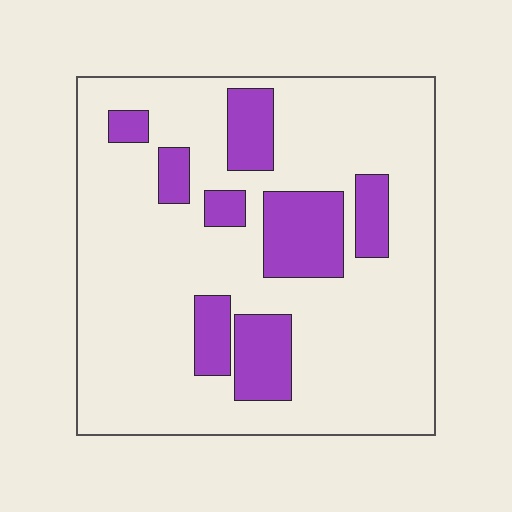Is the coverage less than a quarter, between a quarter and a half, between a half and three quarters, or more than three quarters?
Less than a quarter.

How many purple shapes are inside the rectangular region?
8.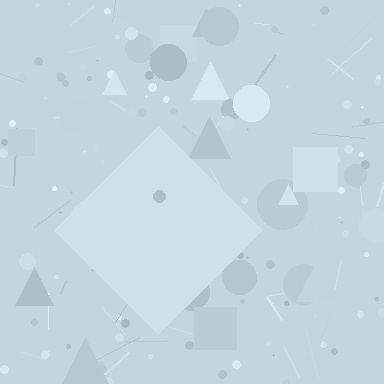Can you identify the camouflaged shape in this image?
The camouflaged shape is a diamond.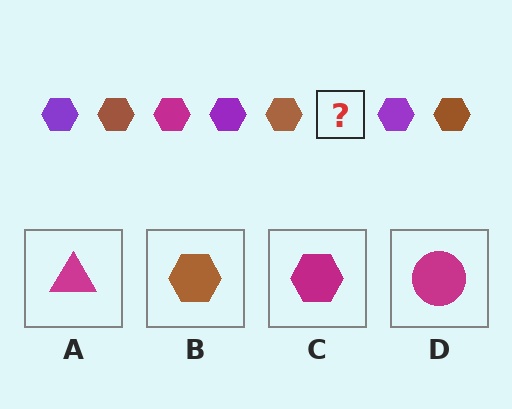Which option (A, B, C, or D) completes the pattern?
C.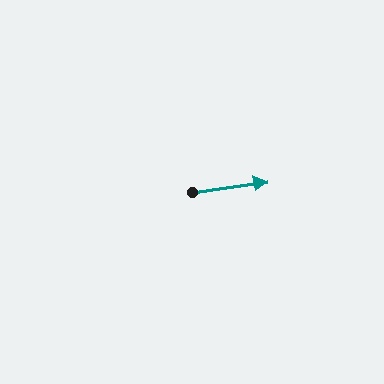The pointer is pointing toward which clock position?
Roughly 3 o'clock.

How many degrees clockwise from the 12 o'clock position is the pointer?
Approximately 82 degrees.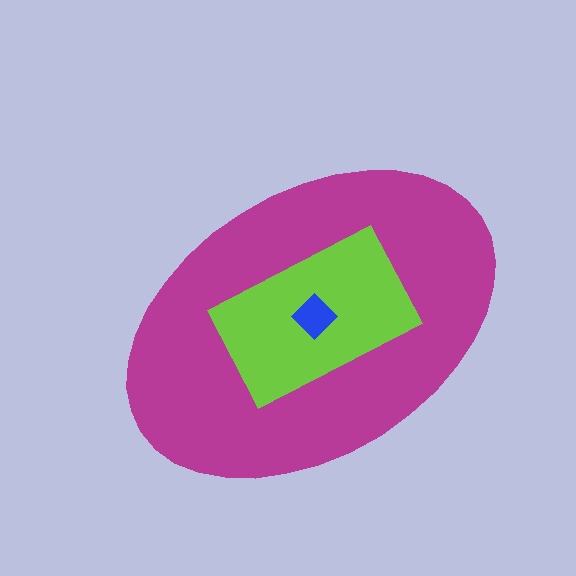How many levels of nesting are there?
3.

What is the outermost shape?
The magenta ellipse.